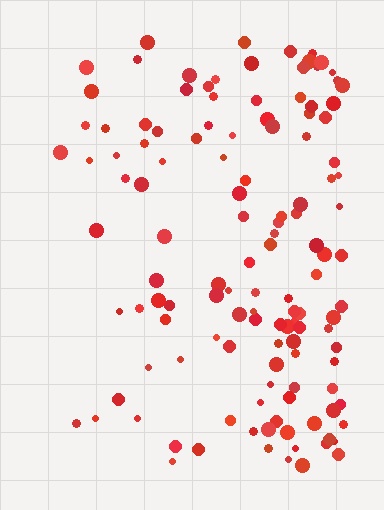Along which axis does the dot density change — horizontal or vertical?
Horizontal.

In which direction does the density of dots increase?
From left to right, with the right side densest.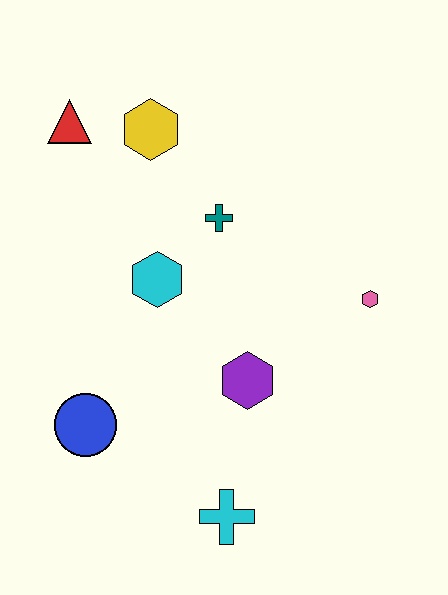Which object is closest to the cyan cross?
The purple hexagon is closest to the cyan cross.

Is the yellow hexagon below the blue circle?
No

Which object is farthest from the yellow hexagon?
The cyan cross is farthest from the yellow hexagon.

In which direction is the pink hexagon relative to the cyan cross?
The pink hexagon is above the cyan cross.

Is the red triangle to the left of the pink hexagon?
Yes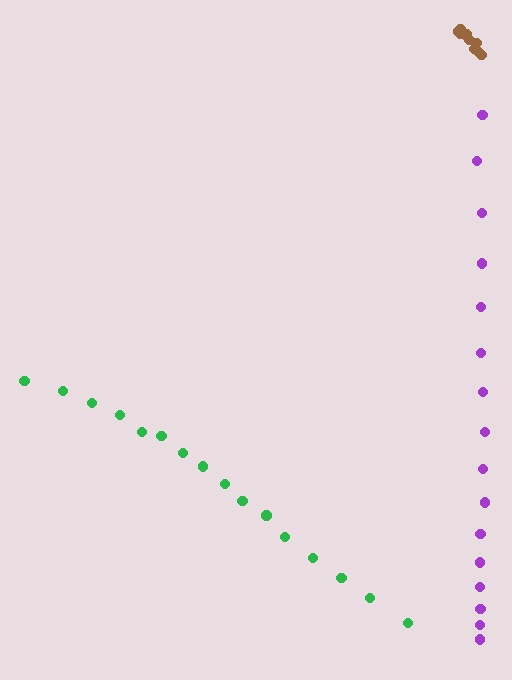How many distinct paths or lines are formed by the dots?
There are 3 distinct paths.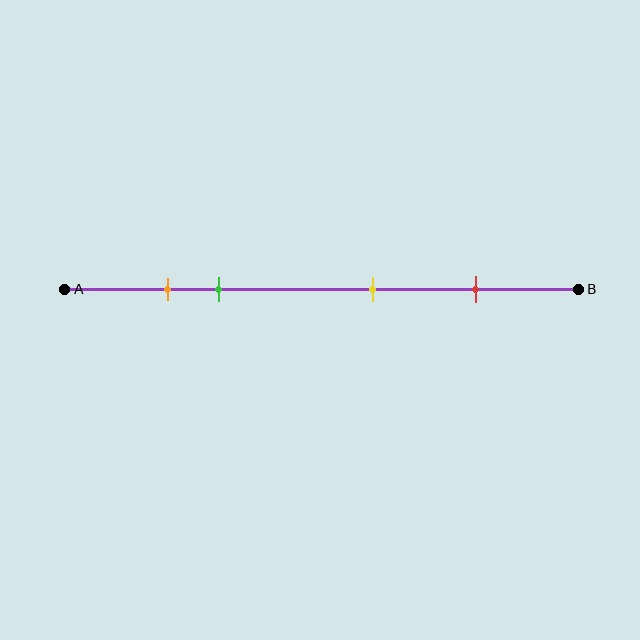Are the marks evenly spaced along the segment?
No, the marks are not evenly spaced.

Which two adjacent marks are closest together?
The orange and green marks are the closest adjacent pair.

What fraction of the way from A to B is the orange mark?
The orange mark is approximately 20% (0.2) of the way from A to B.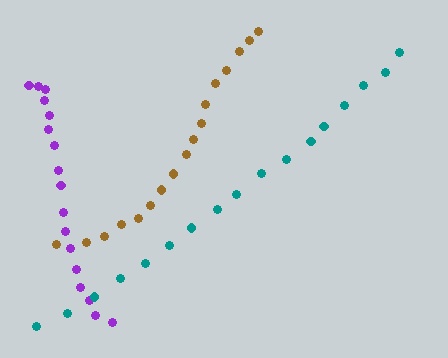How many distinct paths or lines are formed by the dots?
There are 3 distinct paths.